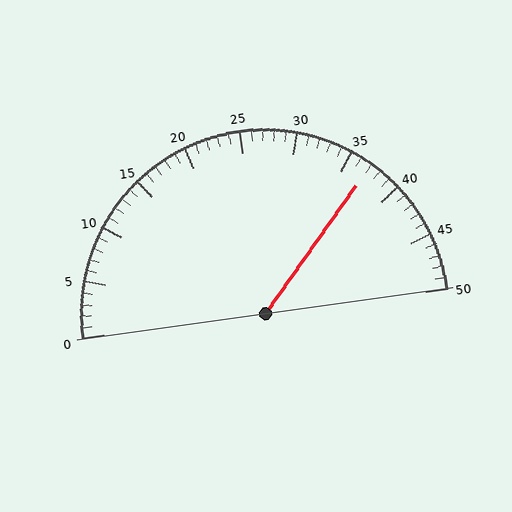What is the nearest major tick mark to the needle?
The nearest major tick mark is 35.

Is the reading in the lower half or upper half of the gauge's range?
The reading is in the upper half of the range (0 to 50).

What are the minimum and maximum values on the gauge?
The gauge ranges from 0 to 50.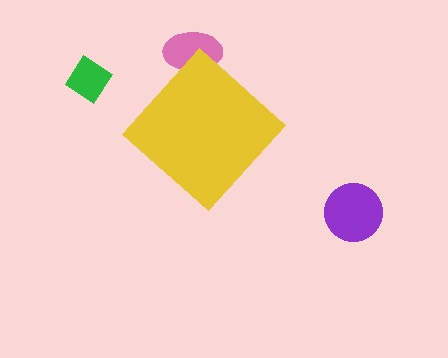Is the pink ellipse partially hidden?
Yes, the pink ellipse is partially hidden behind the yellow diamond.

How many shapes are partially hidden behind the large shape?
1 shape is partially hidden.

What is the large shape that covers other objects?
A yellow diamond.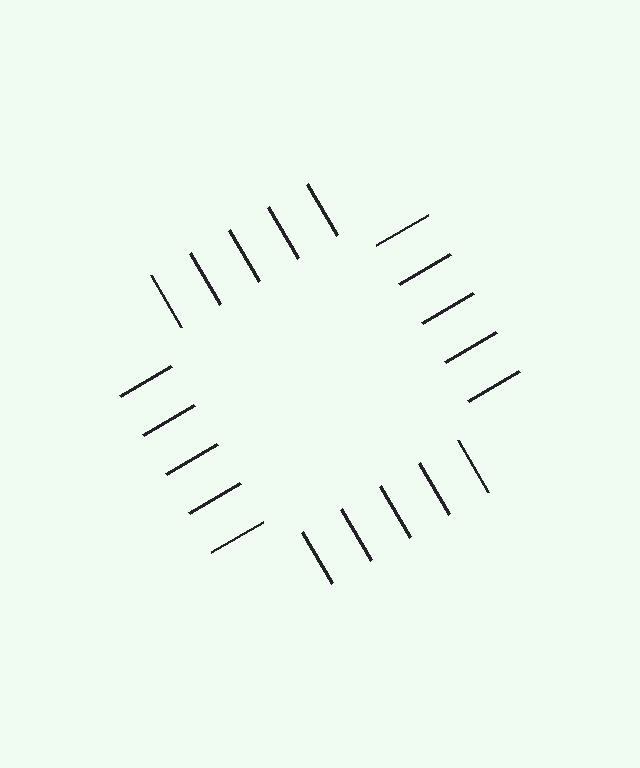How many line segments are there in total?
20 — 5 along each of the 4 edges.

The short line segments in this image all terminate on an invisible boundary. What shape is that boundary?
An illusory square — the line segments terminate on its edges but no continuous stroke is drawn.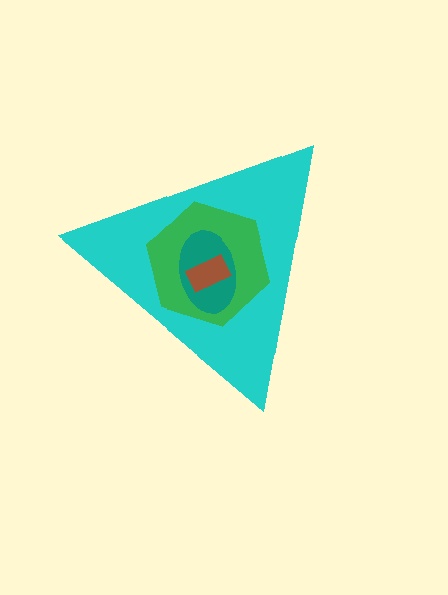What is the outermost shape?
The cyan triangle.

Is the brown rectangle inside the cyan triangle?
Yes.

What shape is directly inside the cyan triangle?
The green hexagon.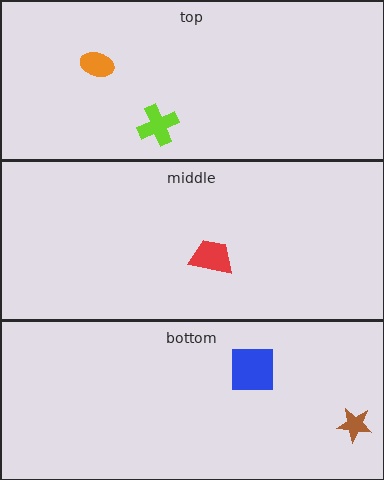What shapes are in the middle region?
The red trapezoid.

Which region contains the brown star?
The bottom region.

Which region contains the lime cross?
The top region.